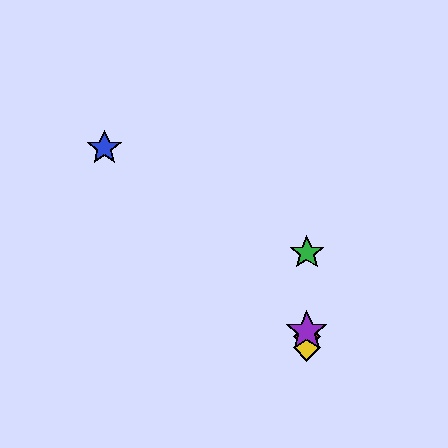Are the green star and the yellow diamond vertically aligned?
Yes, both are at x≈307.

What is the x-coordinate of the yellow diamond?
The yellow diamond is at x≈307.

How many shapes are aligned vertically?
4 shapes (the red diamond, the green star, the yellow diamond, the purple star) are aligned vertically.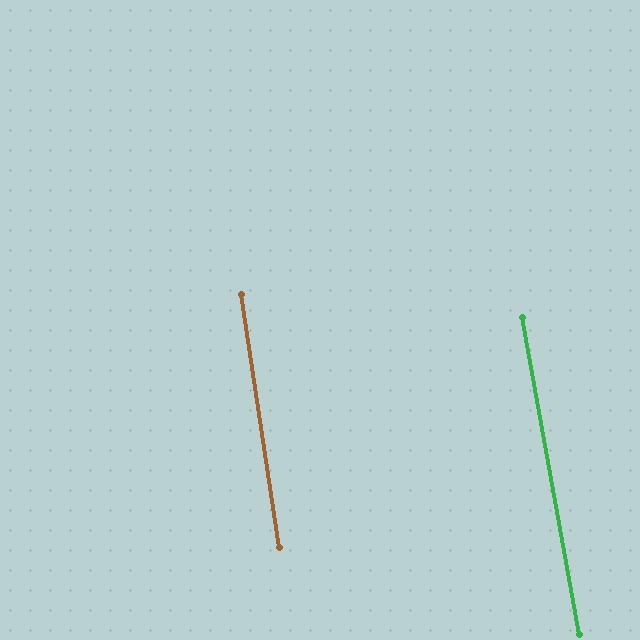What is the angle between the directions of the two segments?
Approximately 2 degrees.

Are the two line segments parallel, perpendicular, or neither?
Parallel — their directions differ by only 1.5°.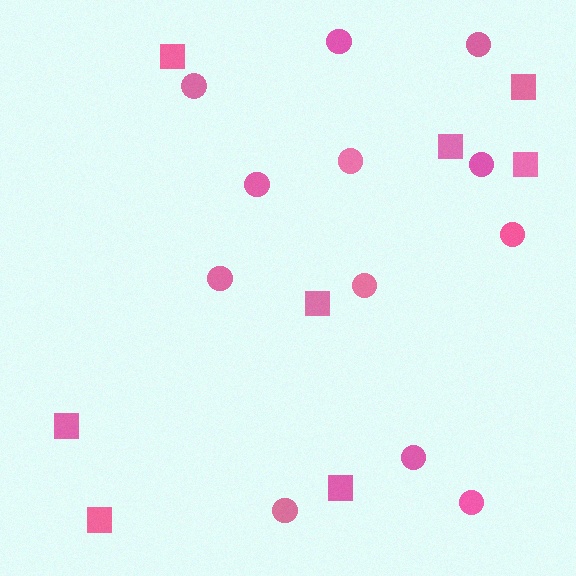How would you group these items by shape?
There are 2 groups: one group of squares (8) and one group of circles (12).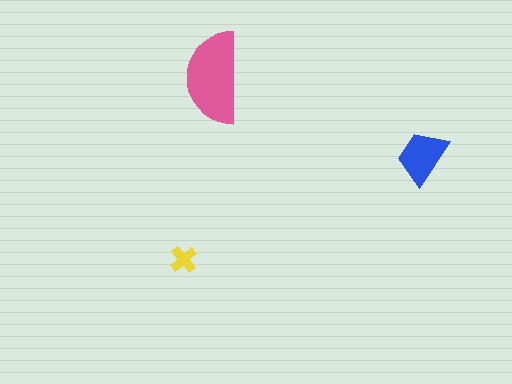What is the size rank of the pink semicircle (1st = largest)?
1st.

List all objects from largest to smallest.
The pink semicircle, the blue trapezoid, the yellow cross.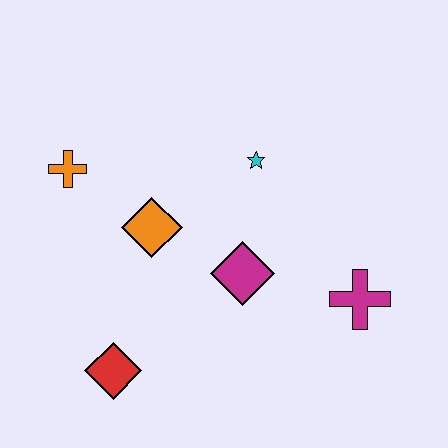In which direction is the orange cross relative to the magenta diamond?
The orange cross is to the left of the magenta diamond.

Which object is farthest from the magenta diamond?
The orange cross is farthest from the magenta diamond.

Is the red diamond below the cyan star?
Yes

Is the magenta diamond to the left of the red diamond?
No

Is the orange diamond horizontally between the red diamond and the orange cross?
No